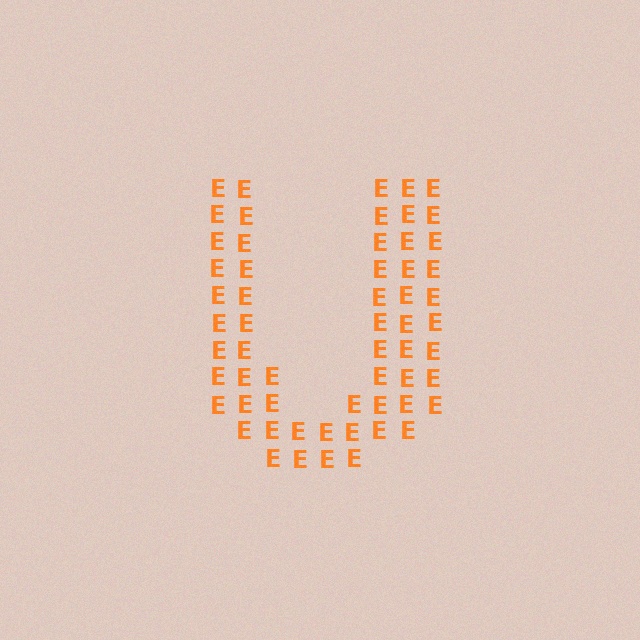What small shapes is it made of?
It is made of small letter E's.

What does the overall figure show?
The overall figure shows the letter U.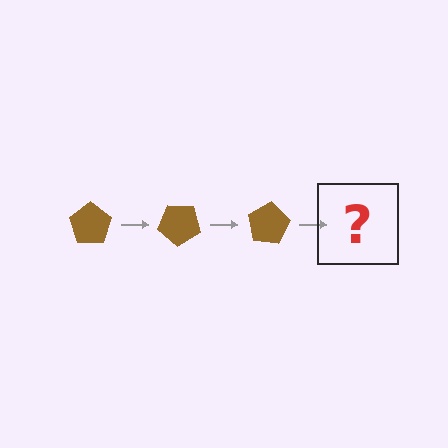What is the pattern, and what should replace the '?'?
The pattern is that the pentagon rotates 40 degrees each step. The '?' should be a brown pentagon rotated 120 degrees.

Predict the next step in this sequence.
The next step is a brown pentagon rotated 120 degrees.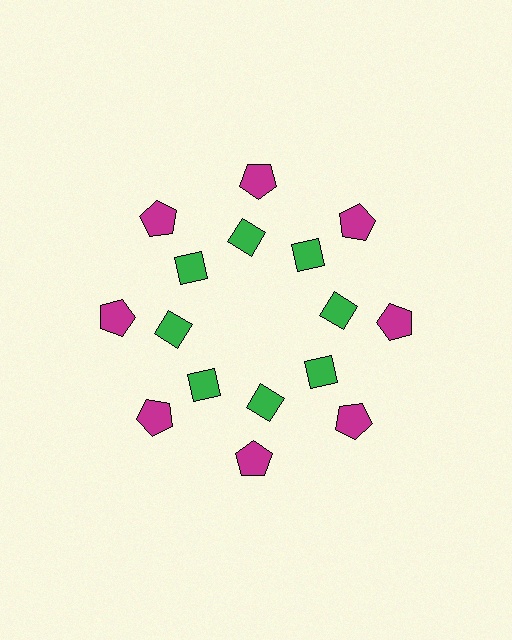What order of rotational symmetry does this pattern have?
This pattern has 8-fold rotational symmetry.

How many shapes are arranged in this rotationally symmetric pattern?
There are 16 shapes, arranged in 8 groups of 2.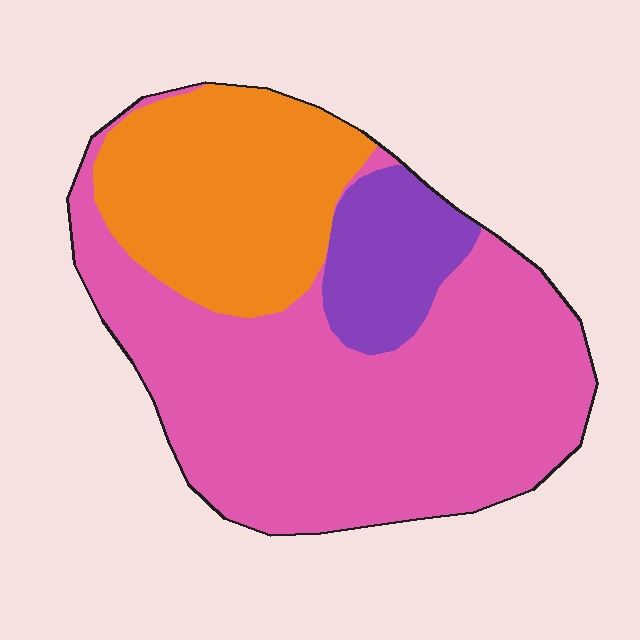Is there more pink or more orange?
Pink.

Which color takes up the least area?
Purple, at roughly 10%.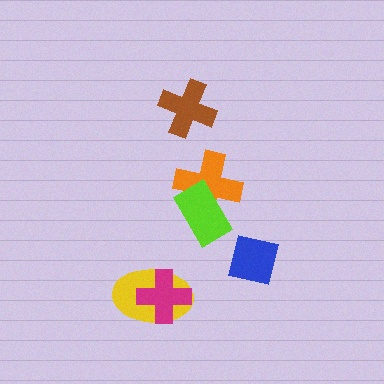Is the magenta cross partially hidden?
No, no other shape covers it.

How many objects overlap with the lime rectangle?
1 object overlaps with the lime rectangle.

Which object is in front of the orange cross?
The lime rectangle is in front of the orange cross.